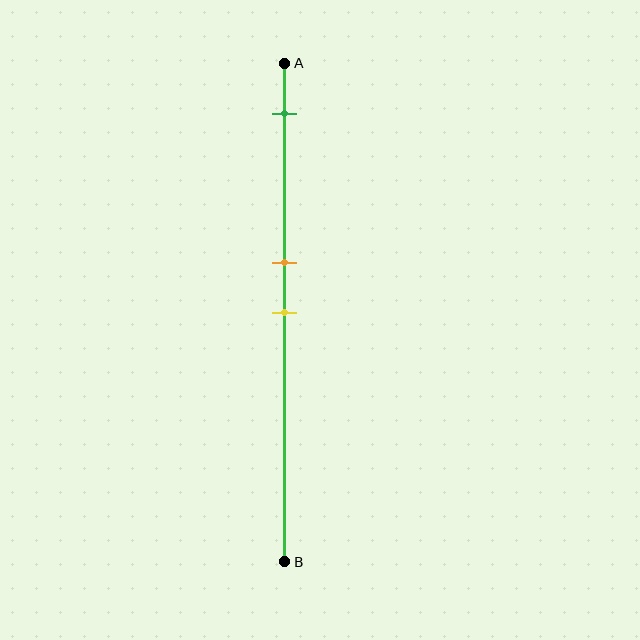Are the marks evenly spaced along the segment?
No, the marks are not evenly spaced.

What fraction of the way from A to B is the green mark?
The green mark is approximately 10% (0.1) of the way from A to B.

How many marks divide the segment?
There are 3 marks dividing the segment.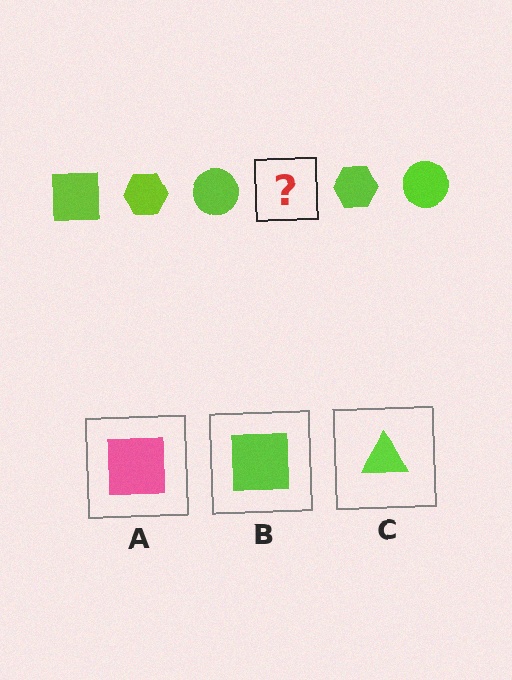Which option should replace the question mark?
Option B.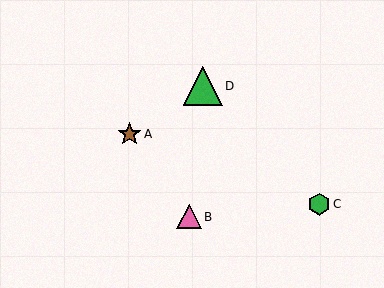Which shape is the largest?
The green triangle (labeled D) is the largest.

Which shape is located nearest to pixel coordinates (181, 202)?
The pink triangle (labeled B) at (189, 217) is nearest to that location.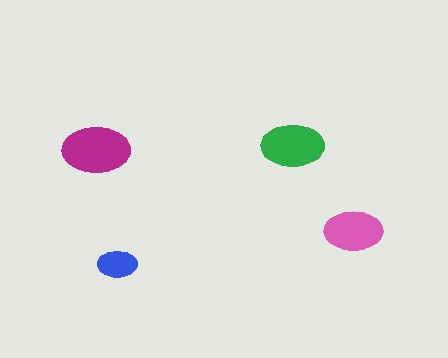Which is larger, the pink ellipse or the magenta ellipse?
The magenta one.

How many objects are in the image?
There are 4 objects in the image.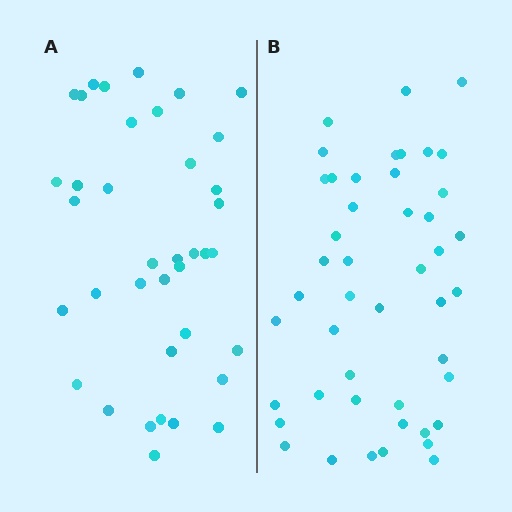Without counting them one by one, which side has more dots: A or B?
Region B (the right region) has more dots.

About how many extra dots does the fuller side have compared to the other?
Region B has roughly 8 or so more dots than region A.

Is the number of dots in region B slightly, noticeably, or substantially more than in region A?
Region B has only slightly more — the two regions are fairly close. The ratio is roughly 1.2 to 1.